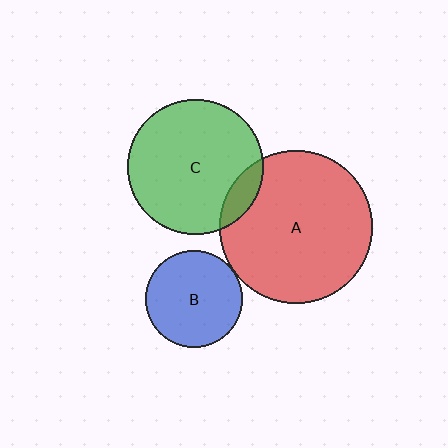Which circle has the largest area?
Circle A (red).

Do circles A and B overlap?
Yes.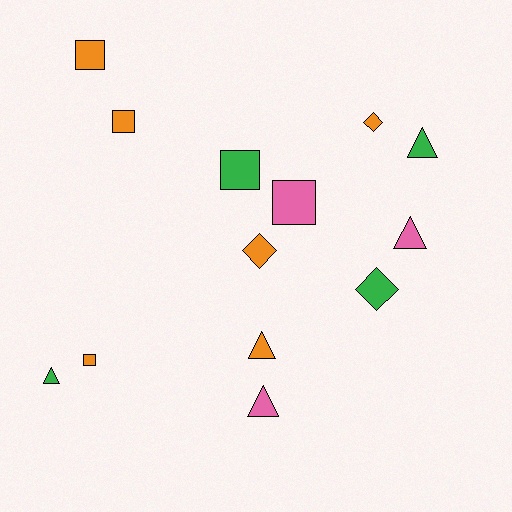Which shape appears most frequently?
Triangle, with 5 objects.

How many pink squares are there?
There is 1 pink square.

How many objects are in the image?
There are 13 objects.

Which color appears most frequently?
Orange, with 6 objects.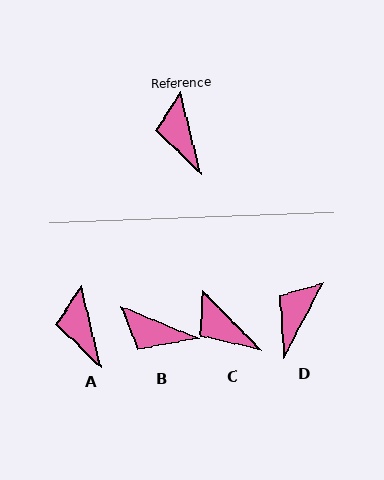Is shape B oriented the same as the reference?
No, it is off by about 54 degrees.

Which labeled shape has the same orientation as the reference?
A.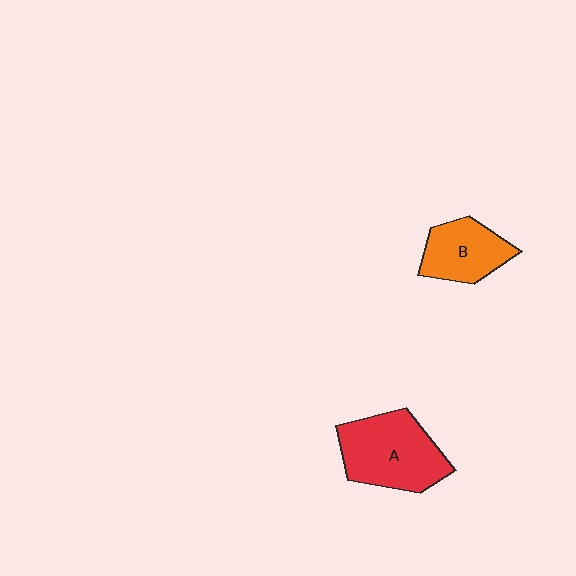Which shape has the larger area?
Shape A (red).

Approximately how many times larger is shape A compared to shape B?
Approximately 1.5 times.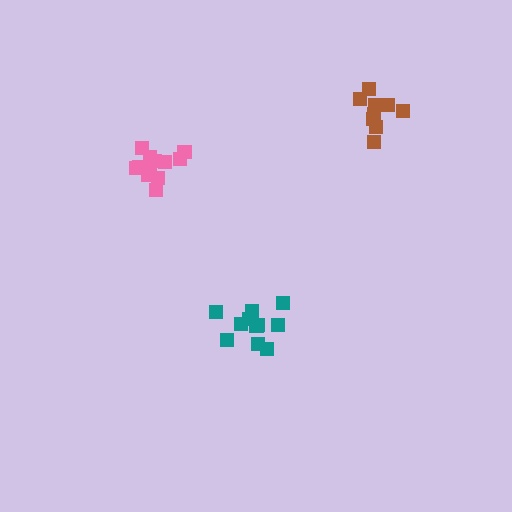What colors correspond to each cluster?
The clusters are colored: teal, brown, pink.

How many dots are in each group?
Group 1: 12 dots, Group 2: 9 dots, Group 3: 12 dots (33 total).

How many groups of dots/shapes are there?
There are 3 groups.